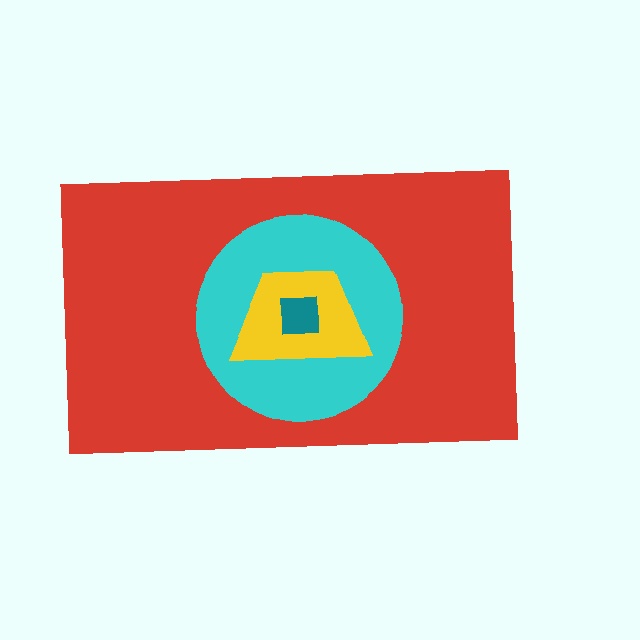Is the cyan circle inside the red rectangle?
Yes.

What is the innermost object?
The teal square.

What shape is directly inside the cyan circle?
The yellow trapezoid.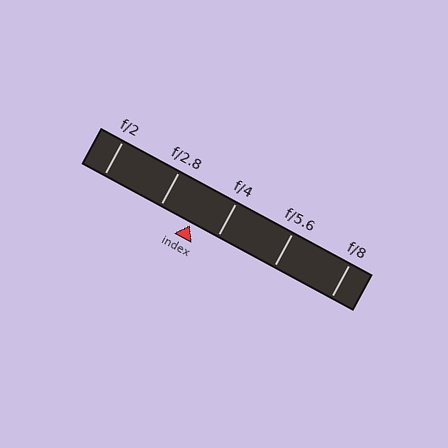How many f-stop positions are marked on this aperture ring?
There are 5 f-stop positions marked.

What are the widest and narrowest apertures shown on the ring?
The widest aperture shown is f/2 and the narrowest is f/8.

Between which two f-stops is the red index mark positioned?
The index mark is between f/2.8 and f/4.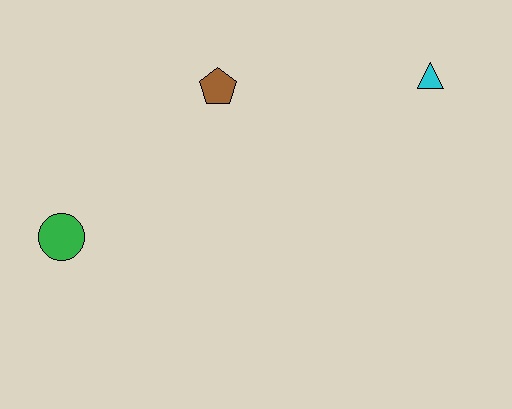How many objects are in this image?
There are 3 objects.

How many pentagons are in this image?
There is 1 pentagon.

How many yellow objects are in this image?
There are no yellow objects.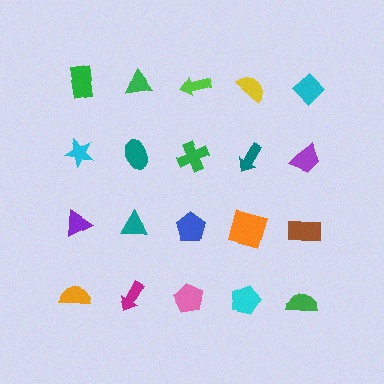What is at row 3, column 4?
An orange square.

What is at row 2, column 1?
A cyan star.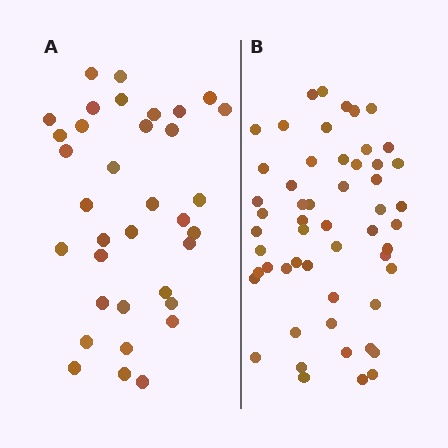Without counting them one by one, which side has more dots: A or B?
Region B (the right region) has more dots.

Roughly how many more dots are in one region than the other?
Region B has approximately 20 more dots than region A.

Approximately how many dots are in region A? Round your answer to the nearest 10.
About 40 dots. (The exact count is 35, which rounds to 40.)